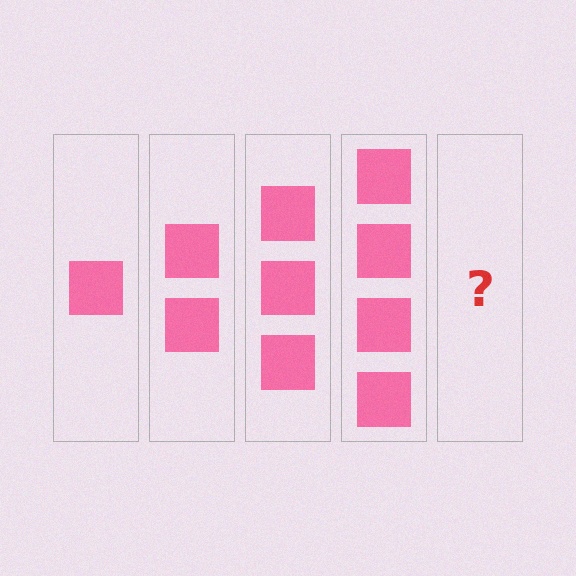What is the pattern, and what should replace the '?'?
The pattern is that each step adds one more square. The '?' should be 5 squares.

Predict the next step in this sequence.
The next step is 5 squares.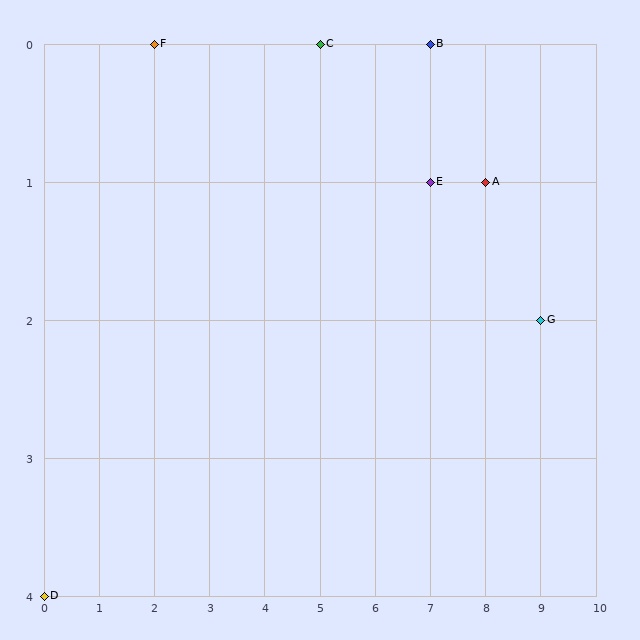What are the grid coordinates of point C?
Point C is at grid coordinates (5, 0).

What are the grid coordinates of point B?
Point B is at grid coordinates (7, 0).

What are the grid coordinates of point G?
Point G is at grid coordinates (9, 2).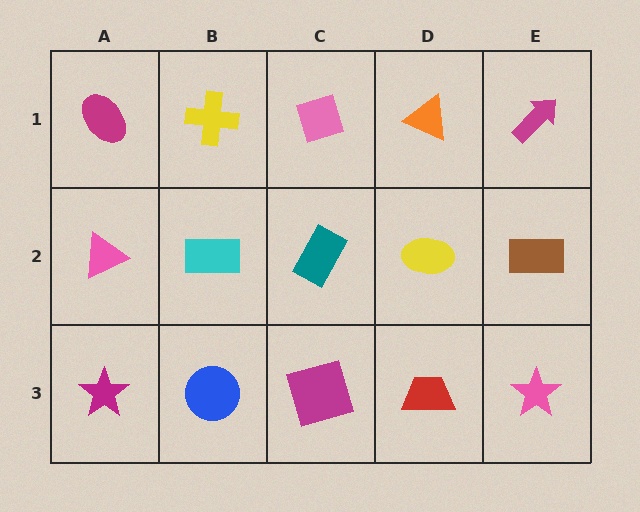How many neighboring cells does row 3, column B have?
3.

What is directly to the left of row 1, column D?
A pink diamond.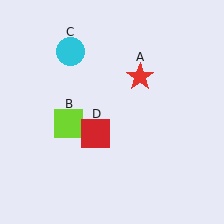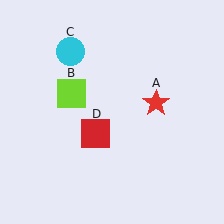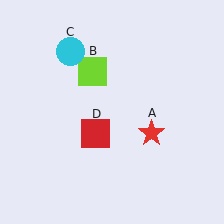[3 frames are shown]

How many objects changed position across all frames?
2 objects changed position: red star (object A), lime square (object B).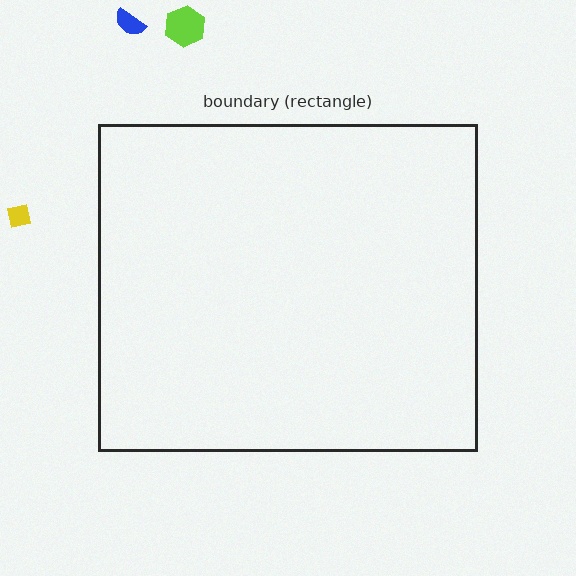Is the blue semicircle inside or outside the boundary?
Outside.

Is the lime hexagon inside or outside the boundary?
Outside.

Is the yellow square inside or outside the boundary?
Outside.